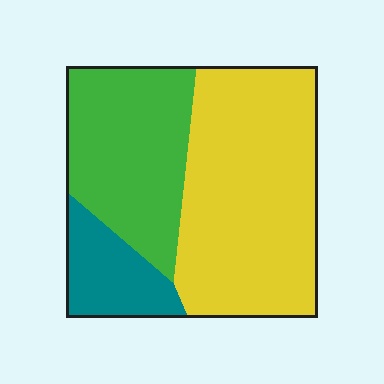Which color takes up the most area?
Yellow, at roughly 55%.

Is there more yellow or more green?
Yellow.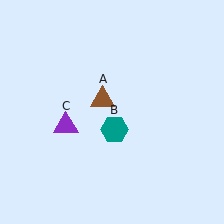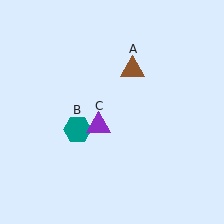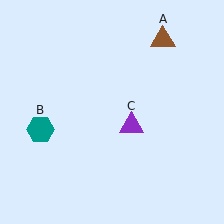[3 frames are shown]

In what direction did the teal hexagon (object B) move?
The teal hexagon (object B) moved left.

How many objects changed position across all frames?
3 objects changed position: brown triangle (object A), teal hexagon (object B), purple triangle (object C).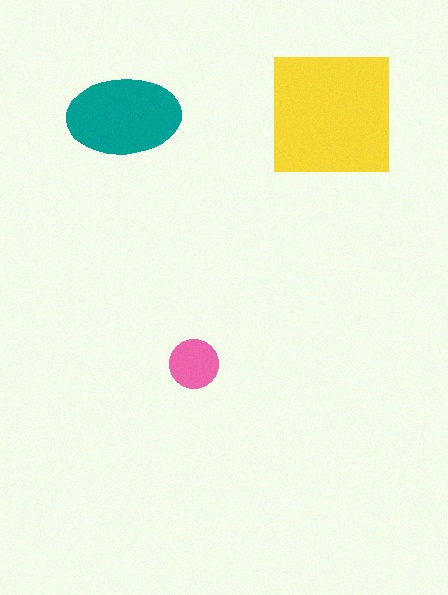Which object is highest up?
The yellow square is topmost.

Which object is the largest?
The yellow square.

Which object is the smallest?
The pink circle.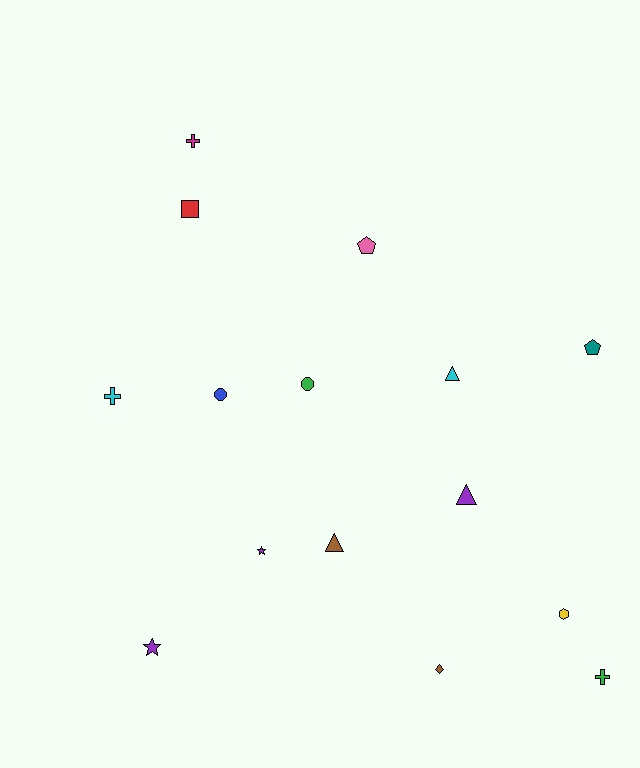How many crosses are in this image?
There are 3 crosses.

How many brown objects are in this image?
There are 2 brown objects.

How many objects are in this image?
There are 15 objects.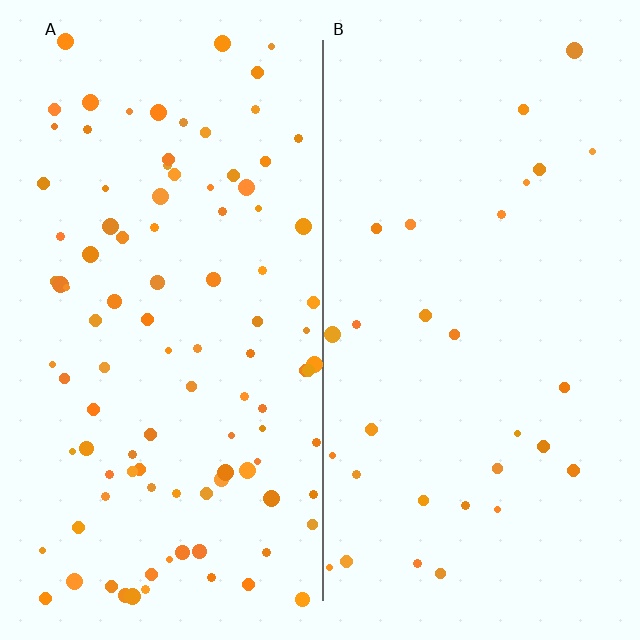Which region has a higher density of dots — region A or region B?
A (the left).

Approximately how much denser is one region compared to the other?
Approximately 3.4× — region A over region B.